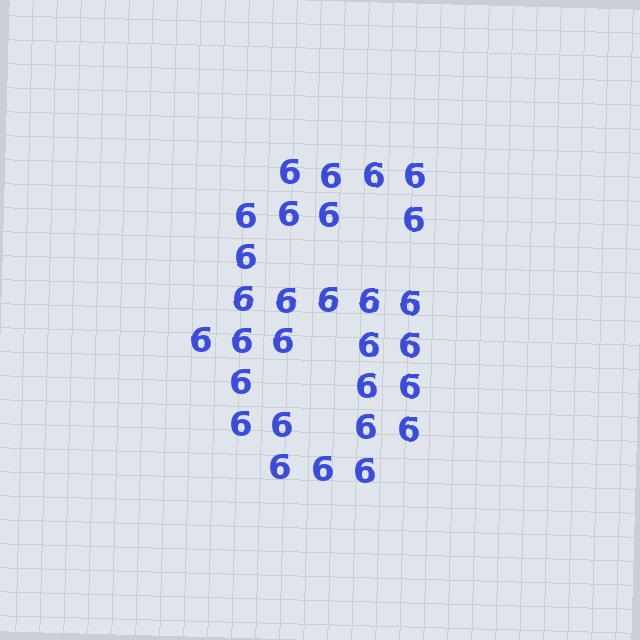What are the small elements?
The small elements are digit 6's.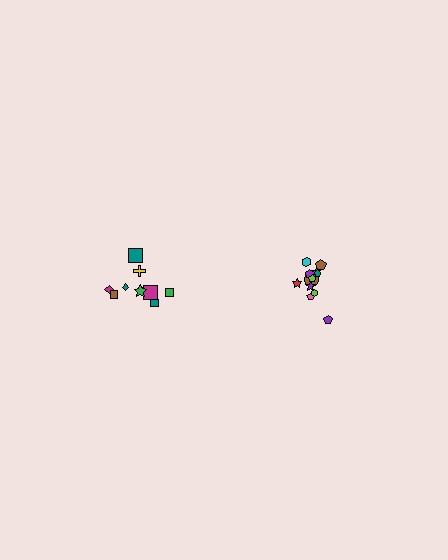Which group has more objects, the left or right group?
The right group.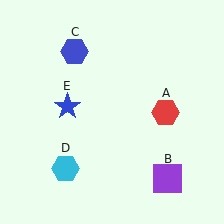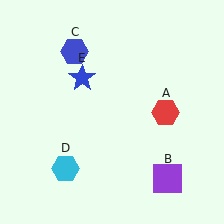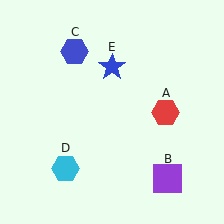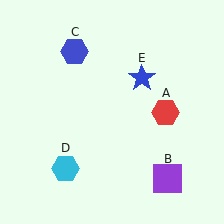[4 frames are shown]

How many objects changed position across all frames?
1 object changed position: blue star (object E).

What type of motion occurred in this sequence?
The blue star (object E) rotated clockwise around the center of the scene.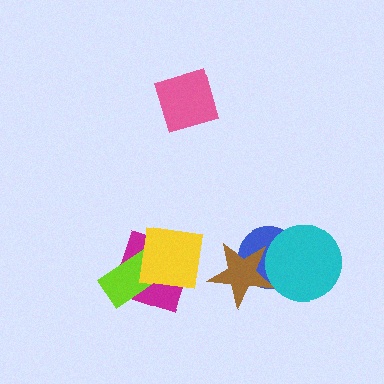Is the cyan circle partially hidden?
Yes, it is partially covered by another shape.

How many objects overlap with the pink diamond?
0 objects overlap with the pink diamond.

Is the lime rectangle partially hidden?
Yes, it is partially covered by another shape.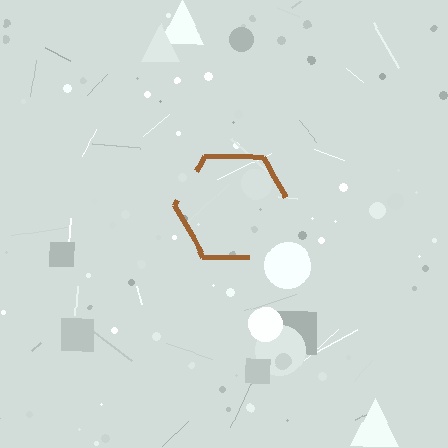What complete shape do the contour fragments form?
The contour fragments form a hexagon.